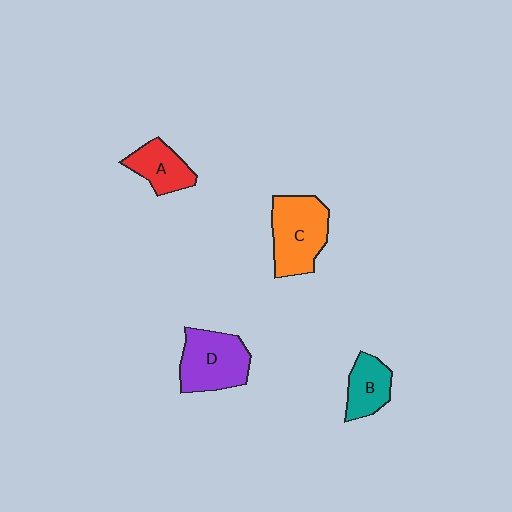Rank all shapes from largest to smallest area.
From largest to smallest: C (orange), D (purple), A (red), B (teal).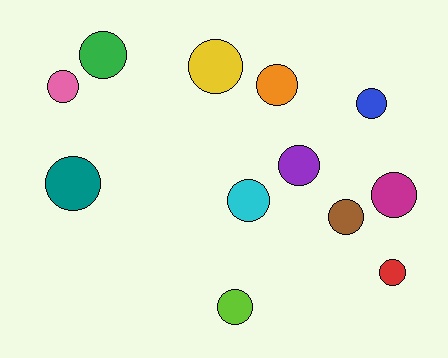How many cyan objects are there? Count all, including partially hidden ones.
There is 1 cyan object.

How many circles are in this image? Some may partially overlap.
There are 12 circles.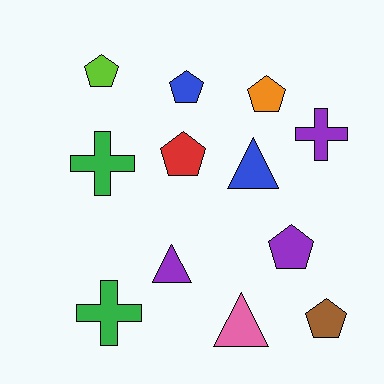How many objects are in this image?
There are 12 objects.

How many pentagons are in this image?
There are 6 pentagons.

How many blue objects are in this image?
There are 2 blue objects.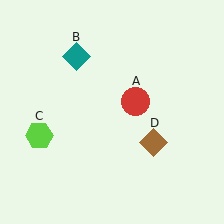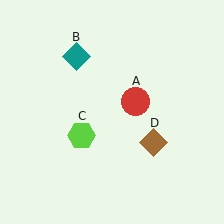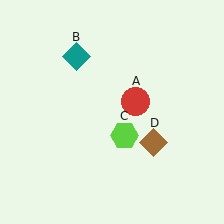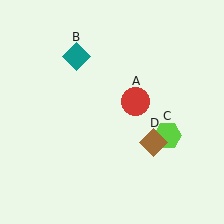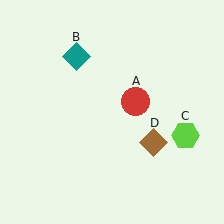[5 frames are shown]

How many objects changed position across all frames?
1 object changed position: lime hexagon (object C).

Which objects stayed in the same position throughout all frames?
Red circle (object A) and teal diamond (object B) and brown diamond (object D) remained stationary.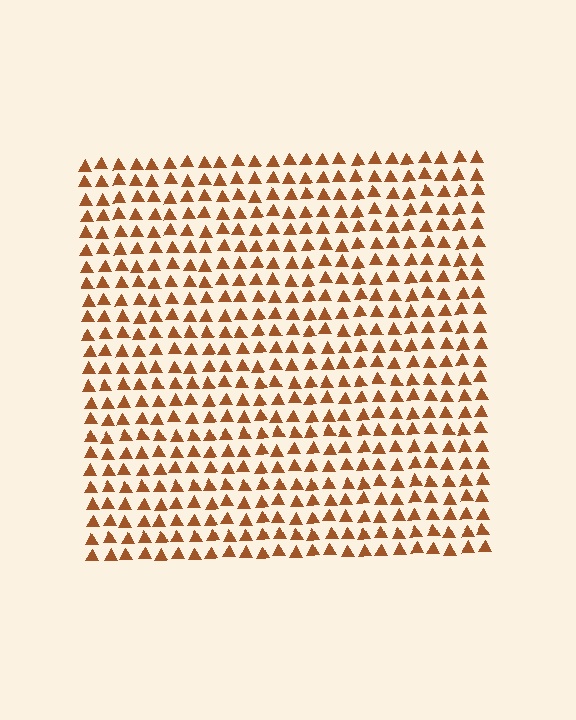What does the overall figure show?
The overall figure shows a square.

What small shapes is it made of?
It is made of small triangles.